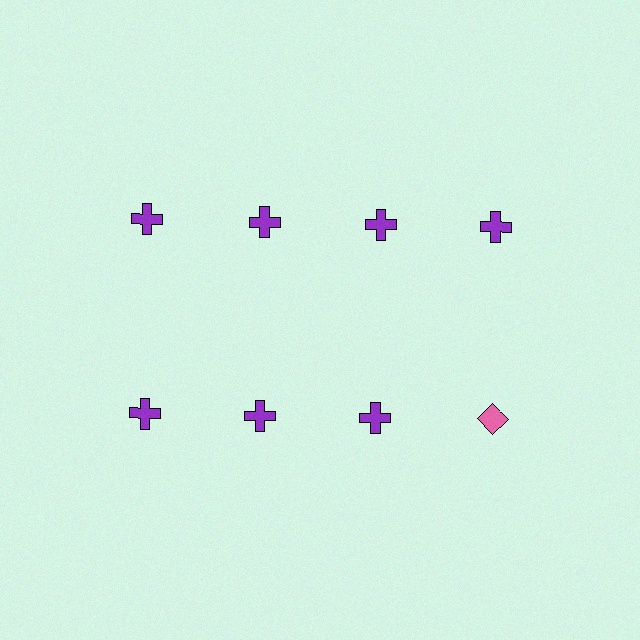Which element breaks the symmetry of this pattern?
The pink diamond in the second row, second from right column breaks the symmetry. All other shapes are purple crosses.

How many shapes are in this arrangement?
There are 8 shapes arranged in a grid pattern.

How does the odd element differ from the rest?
It differs in both color (pink instead of purple) and shape (diamond instead of cross).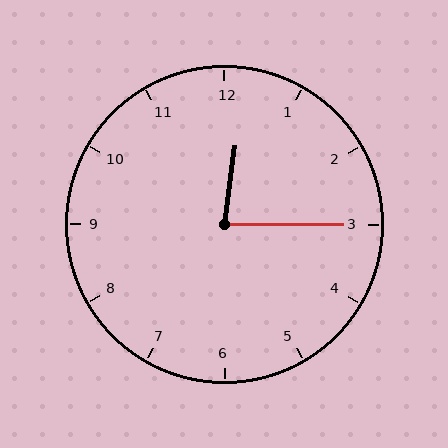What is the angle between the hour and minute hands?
Approximately 82 degrees.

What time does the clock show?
12:15.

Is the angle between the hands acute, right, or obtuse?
It is acute.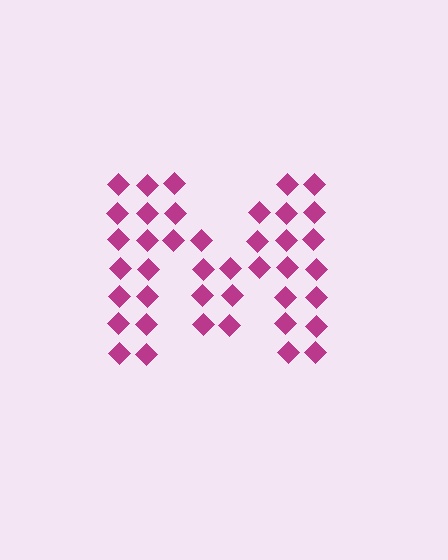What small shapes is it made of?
It is made of small diamonds.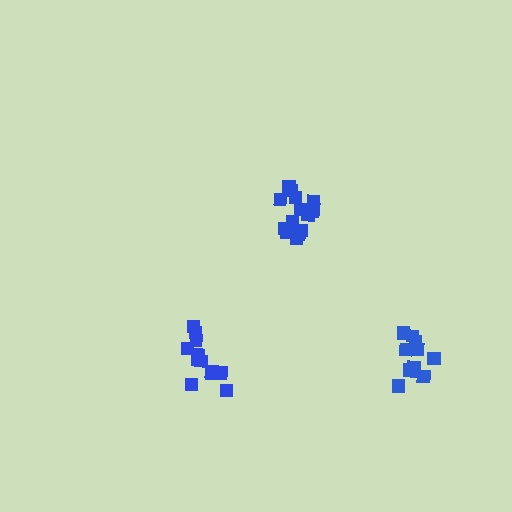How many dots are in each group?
Group 1: 12 dots, Group 2: 15 dots, Group 3: 10 dots (37 total).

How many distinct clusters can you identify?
There are 3 distinct clusters.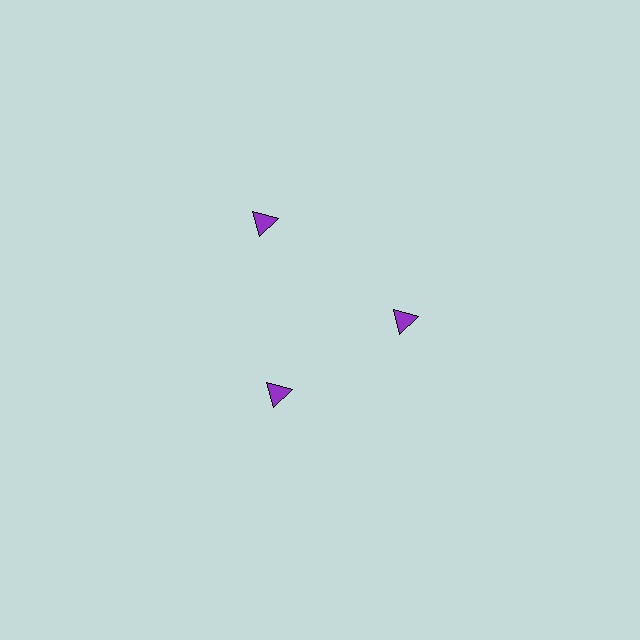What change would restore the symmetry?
The symmetry would be restored by moving it inward, back onto the ring so that all 3 triangles sit at equal angles and equal distance from the center.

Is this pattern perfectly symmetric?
No. The 3 purple triangles are arranged in a ring, but one element near the 11 o'clock position is pushed outward from the center, breaking the 3-fold rotational symmetry.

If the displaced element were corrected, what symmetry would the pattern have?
It would have 3-fold rotational symmetry — the pattern would map onto itself every 120 degrees.